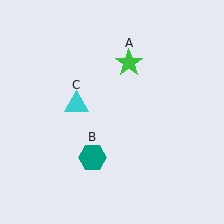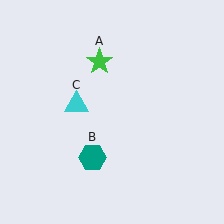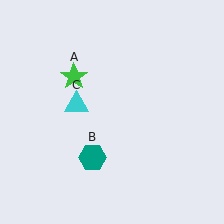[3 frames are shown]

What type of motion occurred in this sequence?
The green star (object A) rotated counterclockwise around the center of the scene.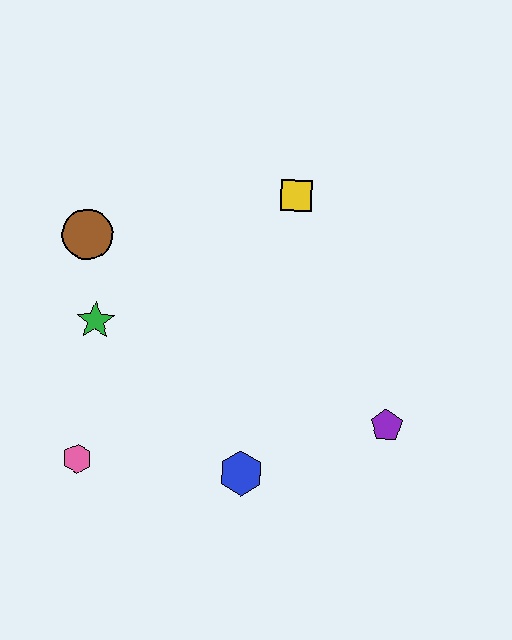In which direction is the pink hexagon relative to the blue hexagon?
The pink hexagon is to the left of the blue hexagon.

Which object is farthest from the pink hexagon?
The yellow square is farthest from the pink hexagon.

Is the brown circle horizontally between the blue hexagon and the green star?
No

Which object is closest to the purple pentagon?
The blue hexagon is closest to the purple pentagon.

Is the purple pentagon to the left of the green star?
No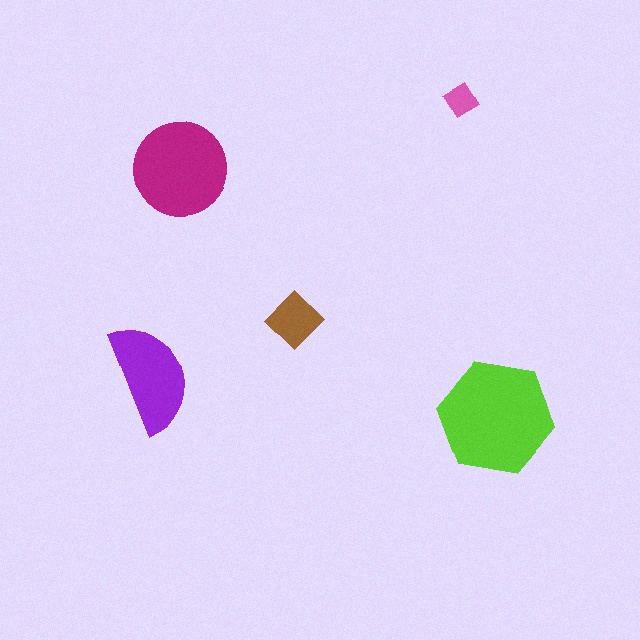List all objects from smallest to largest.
The pink diamond, the brown diamond, the purple semicircle, the magenta circle, the lime hexagon.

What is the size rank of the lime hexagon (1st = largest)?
1st.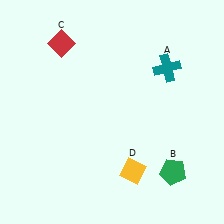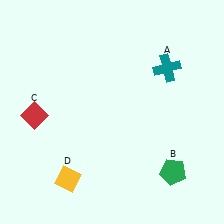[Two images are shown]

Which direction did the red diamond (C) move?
The red diamond (C) moved down.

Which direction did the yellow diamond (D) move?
The yellow diamond (D) moved left.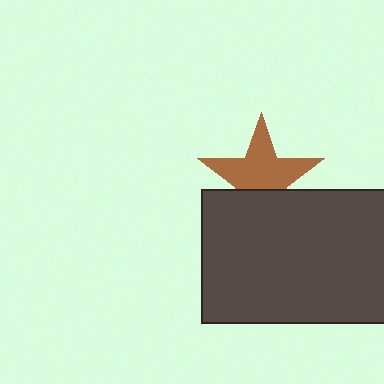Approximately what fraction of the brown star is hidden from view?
Roughly 34% of the brown star is hidden behind the dark gray rectangle.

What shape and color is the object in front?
The object in front is a dark gray rectangle.